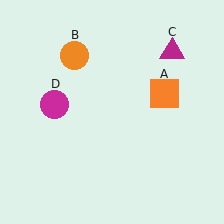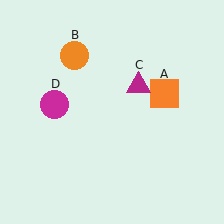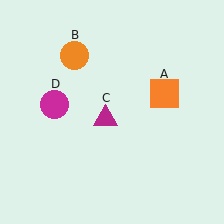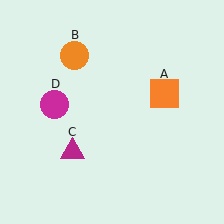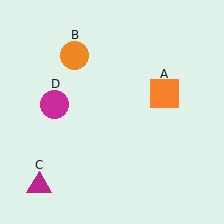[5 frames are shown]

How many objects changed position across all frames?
1 object changed position: magenta triangle (object C).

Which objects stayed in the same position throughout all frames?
Orange square (object A) and orange circle (object B) and magenta circle (object D) remained stationary.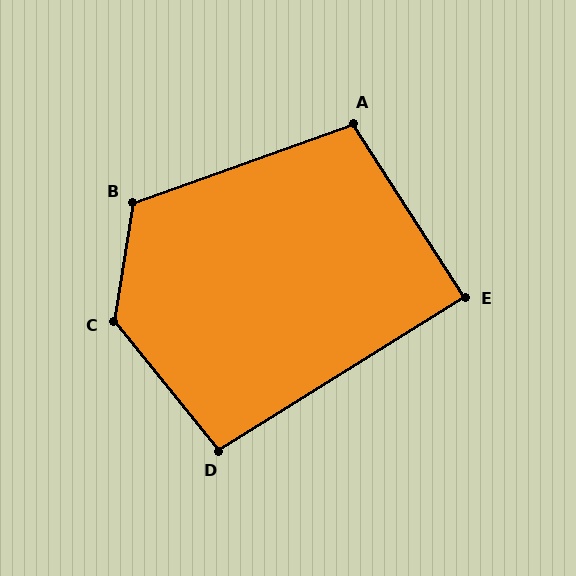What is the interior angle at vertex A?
Approximately 103 degrees (obtuse).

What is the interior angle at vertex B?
Approximately 119 degrees (obtuse).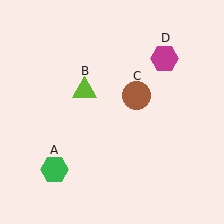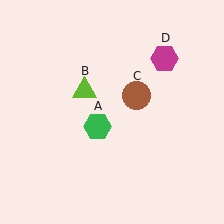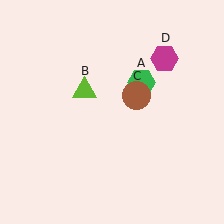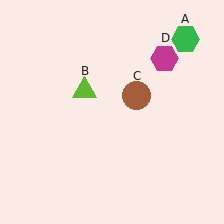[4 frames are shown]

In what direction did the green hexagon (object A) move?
The green hexagon (object A) moved up and to the right.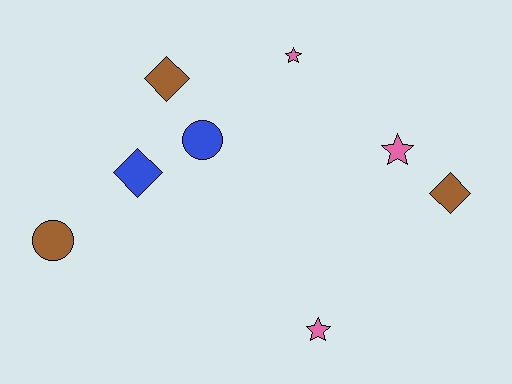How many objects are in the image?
There are 8 objects.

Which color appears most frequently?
Brown, with 3 objects.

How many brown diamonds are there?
There are 2 brown diamonds.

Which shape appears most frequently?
Star, with 3 objects.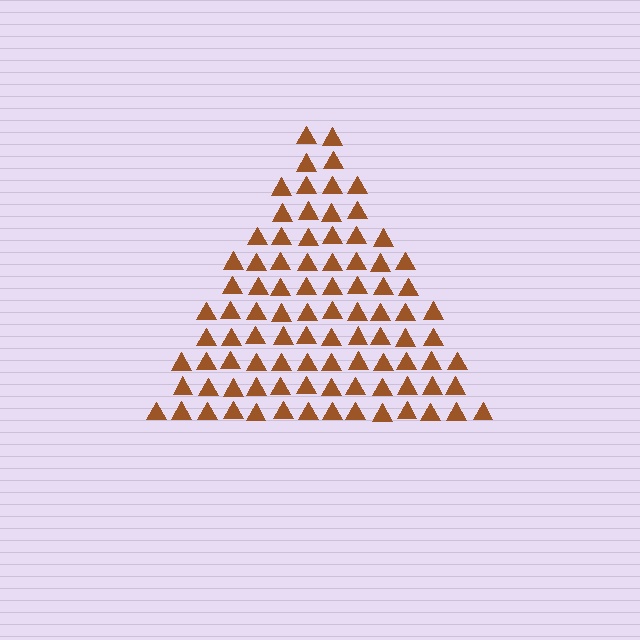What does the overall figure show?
The overall figure shows a triangle.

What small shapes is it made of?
It is made of small triangles.